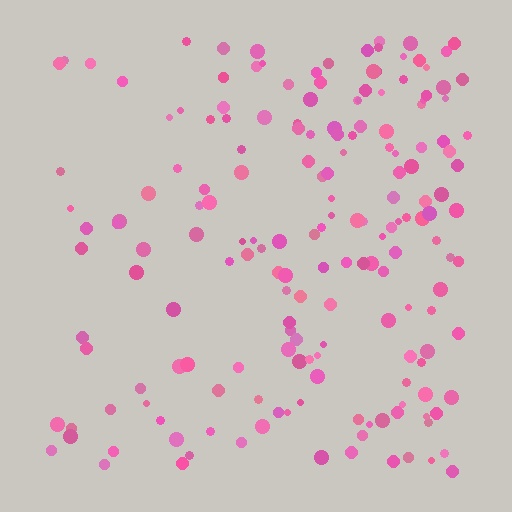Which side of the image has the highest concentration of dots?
The right.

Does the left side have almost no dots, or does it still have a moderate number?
Still a moderate number, just noticeably fewer than the right.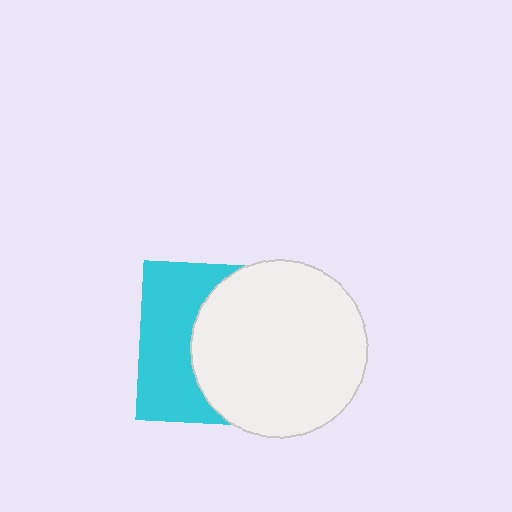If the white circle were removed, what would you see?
You would see the complete cyan square.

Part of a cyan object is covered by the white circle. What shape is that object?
It is a square.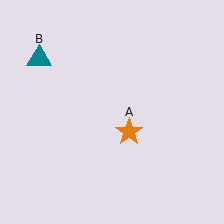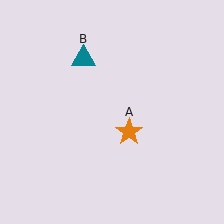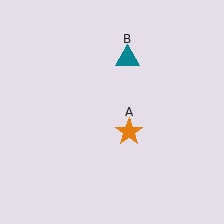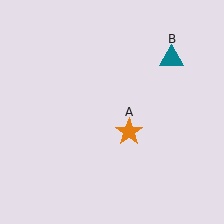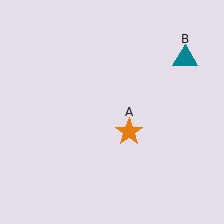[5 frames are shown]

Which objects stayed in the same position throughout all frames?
Orange star (object A) remained stationary.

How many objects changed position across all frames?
1 object changed position: teal triangle (object B).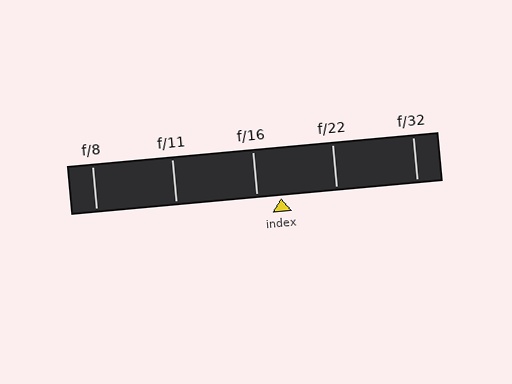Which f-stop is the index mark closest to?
The index mark is closest to f/16.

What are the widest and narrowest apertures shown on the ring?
The widest aperture shown is f/8 and the narrowest is f/32.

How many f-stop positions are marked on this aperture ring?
There are 5 f-stop positions marked.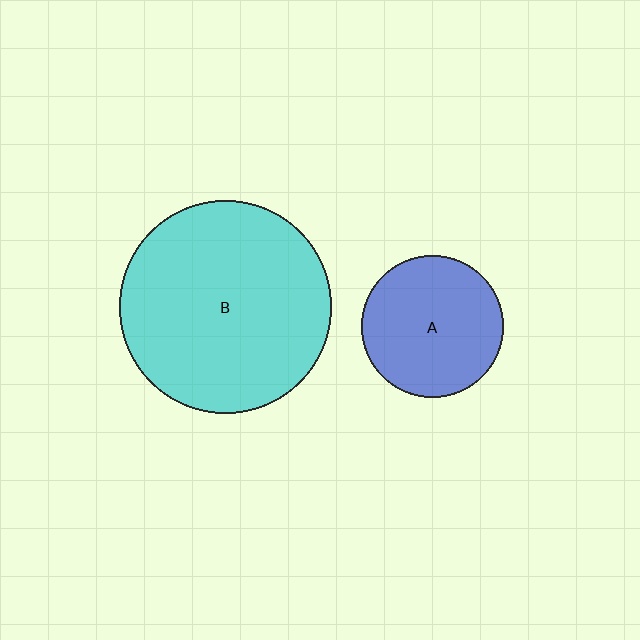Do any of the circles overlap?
No, none of the circles overlap.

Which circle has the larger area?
Circle B (cyan).